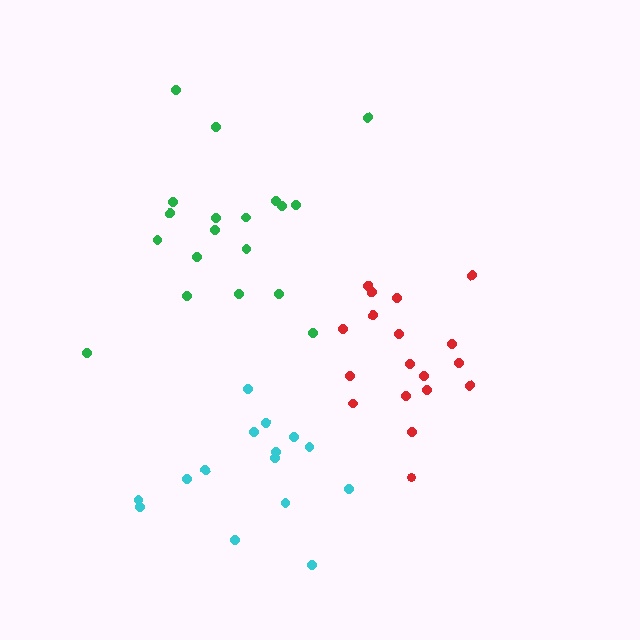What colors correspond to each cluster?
The clusters are colored: cyan, green, red.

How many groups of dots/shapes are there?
There are 3 groups.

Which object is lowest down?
The cyan cluster is bottommost.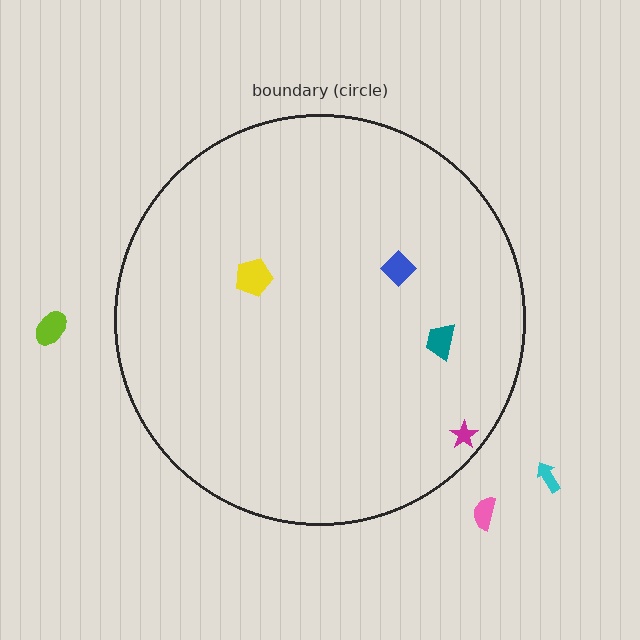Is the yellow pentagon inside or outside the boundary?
Inside.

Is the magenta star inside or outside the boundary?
Inside.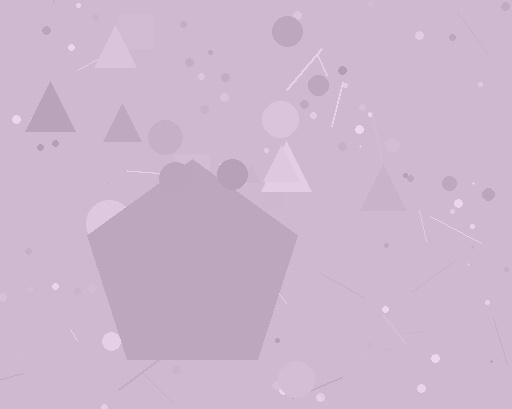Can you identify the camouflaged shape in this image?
The camouflaged shape is a pentagon.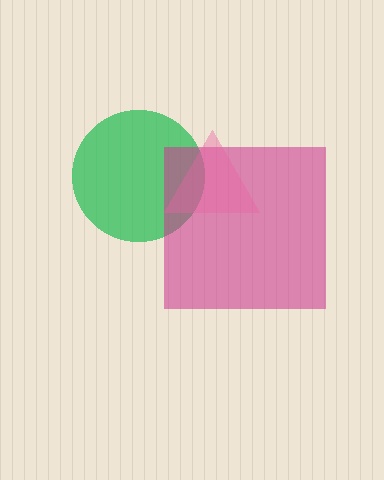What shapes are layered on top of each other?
The layered shapes are: a green circle, a magenta square, a pink triangle.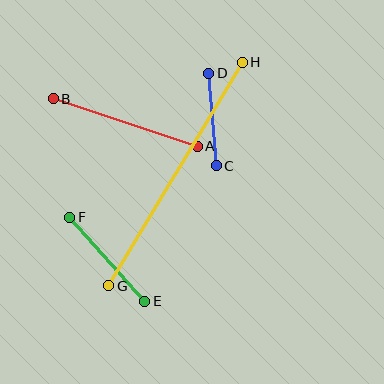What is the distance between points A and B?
The distance is approximately 152 pixels.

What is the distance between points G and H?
The distance is approximately 261 pixels.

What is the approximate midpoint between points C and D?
The midpoint is at approximately (212, 119) pixels.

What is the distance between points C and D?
The distance is approximately 93 pixels.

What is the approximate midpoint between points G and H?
The midpoint is at approximately (175, 174) pixels.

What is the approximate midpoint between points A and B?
The midpoint is at approximately (125, 123) pixels.